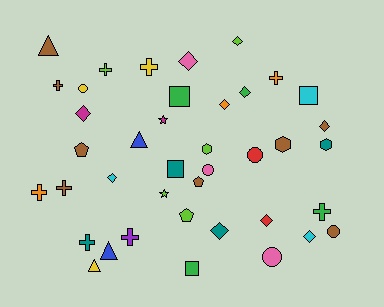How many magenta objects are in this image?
There are 2 magenta objects.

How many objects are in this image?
There are 40 objects.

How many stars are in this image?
There are 2 stars.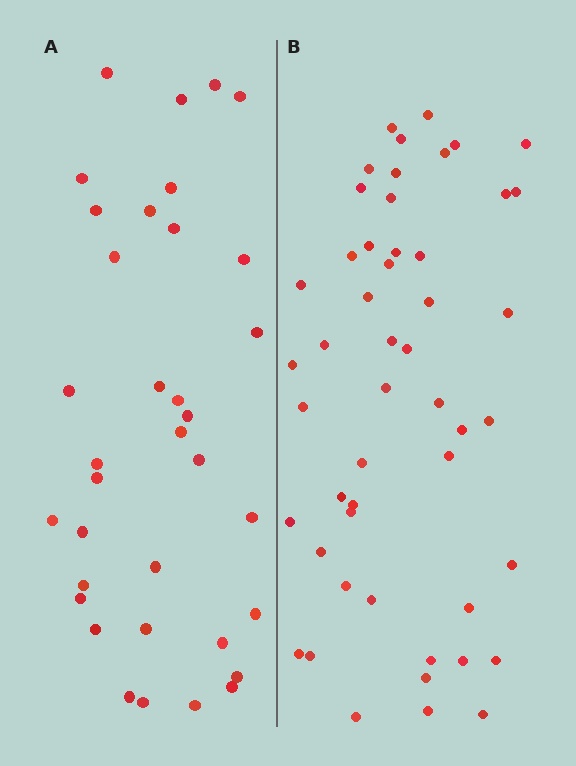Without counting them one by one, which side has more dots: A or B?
Region B (the right region) has more dots.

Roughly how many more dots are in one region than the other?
Region B has approximately 15 more dots than region A.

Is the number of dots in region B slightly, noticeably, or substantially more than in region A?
Region B has noticeably more, but not dramatically so. The ratio is roughly 1.4 to 1.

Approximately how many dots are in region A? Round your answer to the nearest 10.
About 40 dots. (The exact count is 35, which rounds to 40.)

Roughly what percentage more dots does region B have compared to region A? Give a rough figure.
About 45% more.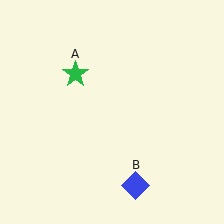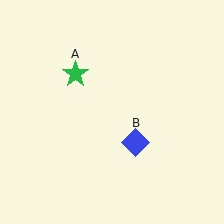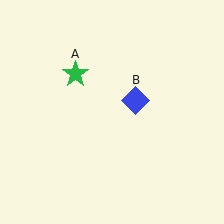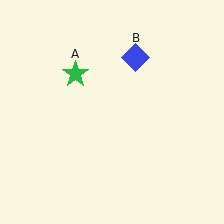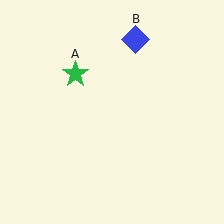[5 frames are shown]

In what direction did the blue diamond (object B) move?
The blue diamond (object B) moved up.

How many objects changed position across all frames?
1 object changed position: blue diamond (object B).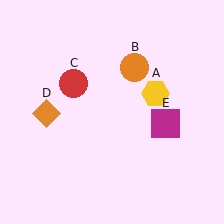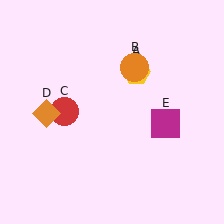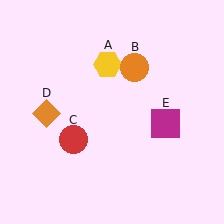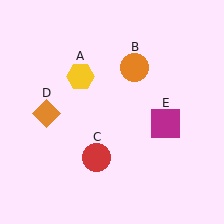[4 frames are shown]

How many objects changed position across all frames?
2 objects changed position: yellow hexagon (object A), red circle (object C).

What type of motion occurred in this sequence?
The yellow hexagon (object A), red circle (object C) rotated counterclockwise around the center of the scene.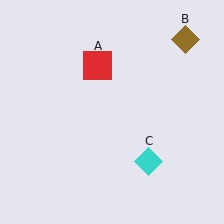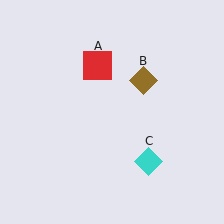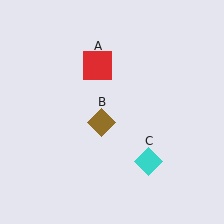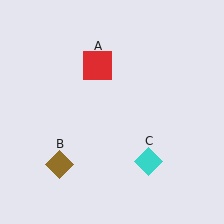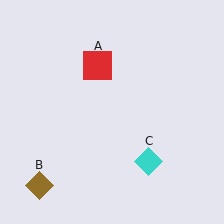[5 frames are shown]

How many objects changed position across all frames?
1 object changed position: brown diamond (object B).